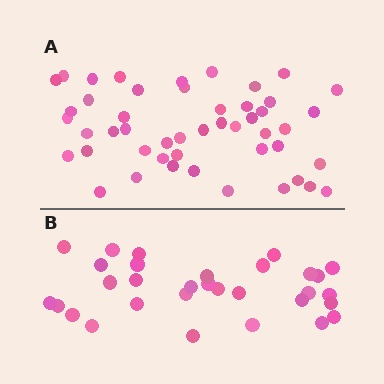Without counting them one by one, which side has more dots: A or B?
Region A (the top region) has more dots.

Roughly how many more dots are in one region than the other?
Region A has approximately 15 more dots than region B.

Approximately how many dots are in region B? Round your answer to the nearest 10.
About 30 dots. (The exact count is 31, which rounds to 30.)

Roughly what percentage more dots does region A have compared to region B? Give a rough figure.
About 55% more.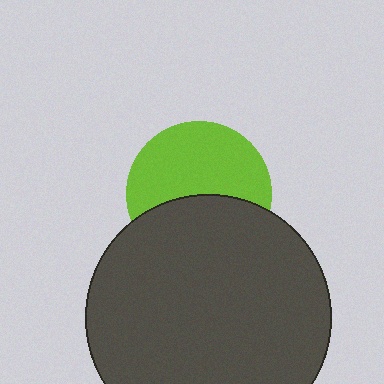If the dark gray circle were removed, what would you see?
You would see the complete lime circle.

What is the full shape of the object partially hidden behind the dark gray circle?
The partially hidden object is a lime circle.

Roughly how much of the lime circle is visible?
About half of it is visible (roughly 57%).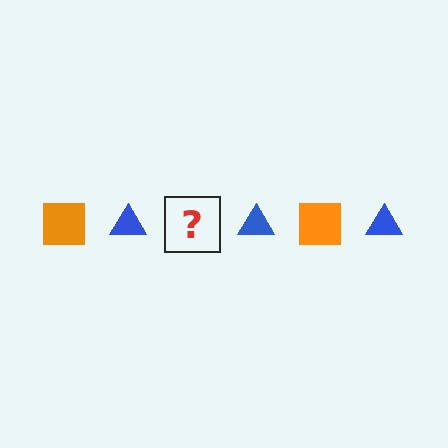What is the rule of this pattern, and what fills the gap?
The rule is that the pattern alternates between orange square and blue triangle. The gap should be filled with an orange square.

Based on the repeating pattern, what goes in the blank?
The blank should be an orange square.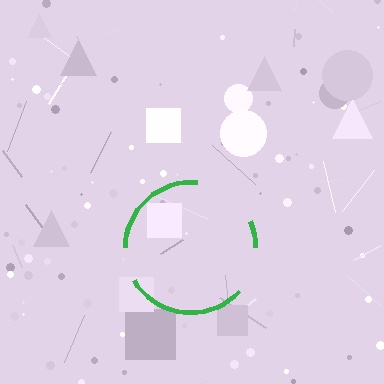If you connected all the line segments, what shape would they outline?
They would outline a circle.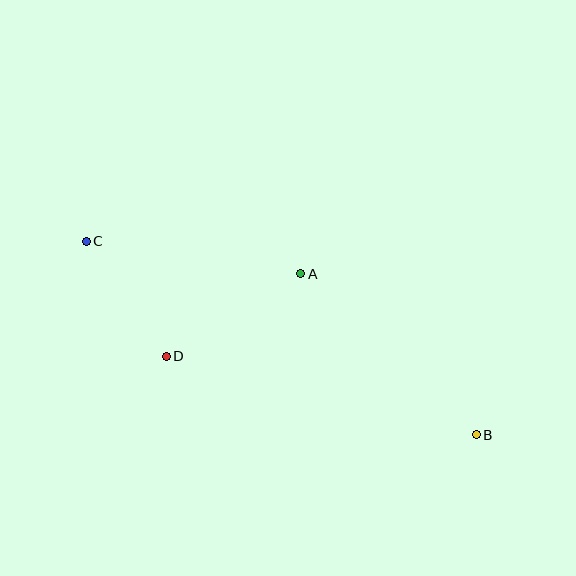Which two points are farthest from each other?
Points B and C are farthest from each other.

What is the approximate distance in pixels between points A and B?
The distance between A and B is approximately 238 pixels.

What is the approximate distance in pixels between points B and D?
The distance between B and D is approximately 320 pixels.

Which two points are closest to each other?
Points C and D are closest to each other.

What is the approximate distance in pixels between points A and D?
The distance between A and D is approximately 157 pixels.